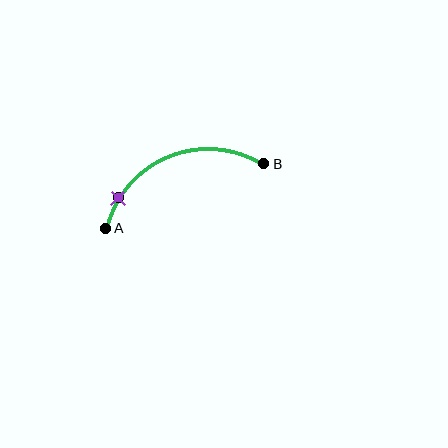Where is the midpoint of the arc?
The arc midpoint is the point on the curve farthest from the straight line joining A and B. It sits above that line.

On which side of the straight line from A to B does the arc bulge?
The arc bulges above the straight line connecting A and B.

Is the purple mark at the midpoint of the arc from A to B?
No. The purple mark lies on the arc but is closer to endpoint A. The arc midpoint would be at the point on the curve equidistant along the arc from both A and B.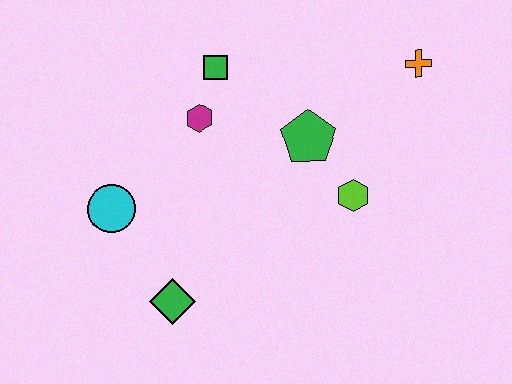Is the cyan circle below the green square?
Yes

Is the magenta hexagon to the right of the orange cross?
No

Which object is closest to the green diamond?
The cyan circle is closest to the green diamond.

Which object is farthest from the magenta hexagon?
The orange cross is farthest from the magenta hexagon.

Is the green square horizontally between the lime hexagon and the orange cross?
No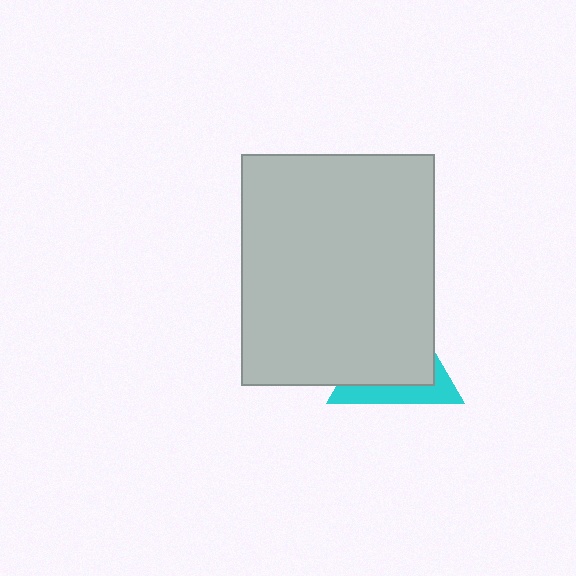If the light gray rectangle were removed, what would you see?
You would see the complete cyan triangle.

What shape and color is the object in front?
The object in front is a light gray rectangle.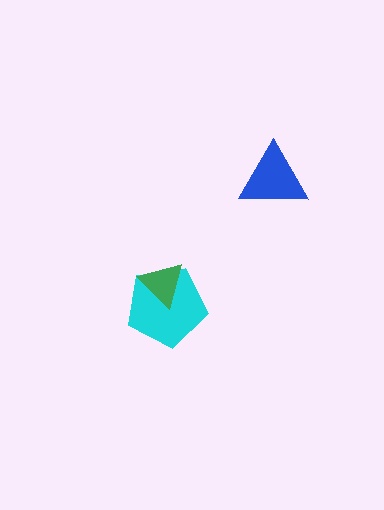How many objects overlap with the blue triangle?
0 objects overlap with the blue triangle.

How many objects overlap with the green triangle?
1 object overlaps with the green triangle.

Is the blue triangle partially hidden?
No, no other shape covers it.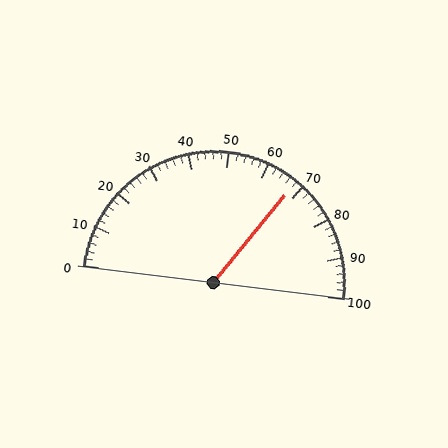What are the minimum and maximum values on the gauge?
The gauge ranges from 0 to 100.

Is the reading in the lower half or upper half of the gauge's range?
The reading is in the upper half of the range (0 to 100).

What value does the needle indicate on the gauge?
The needle indicates approximately 68.